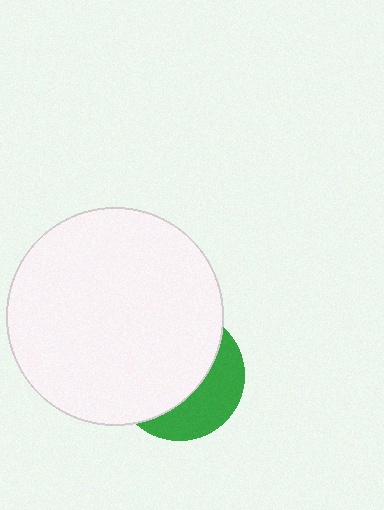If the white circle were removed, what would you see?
You would see the complete green circle.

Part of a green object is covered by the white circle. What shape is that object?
It is a circle.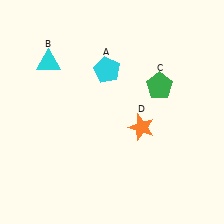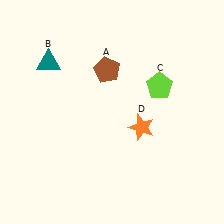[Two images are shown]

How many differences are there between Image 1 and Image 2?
There are 3 differences between the two images.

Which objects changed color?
A changed from cyan to brown. B changed from cyan to teal. C changed from green to lime.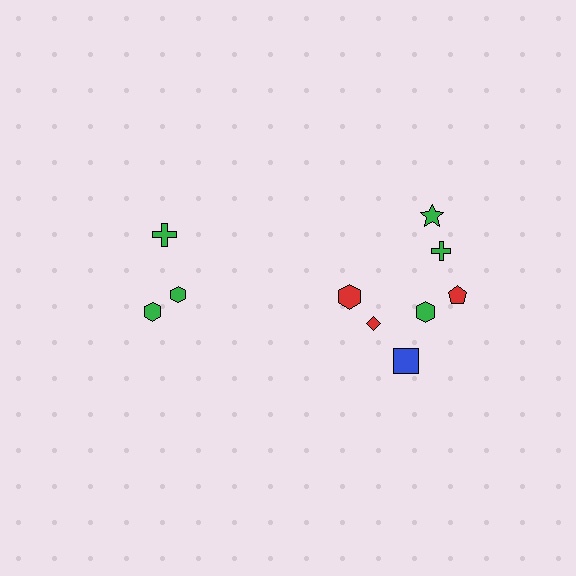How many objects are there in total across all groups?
There are 10 objects.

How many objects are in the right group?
There are 7 objects.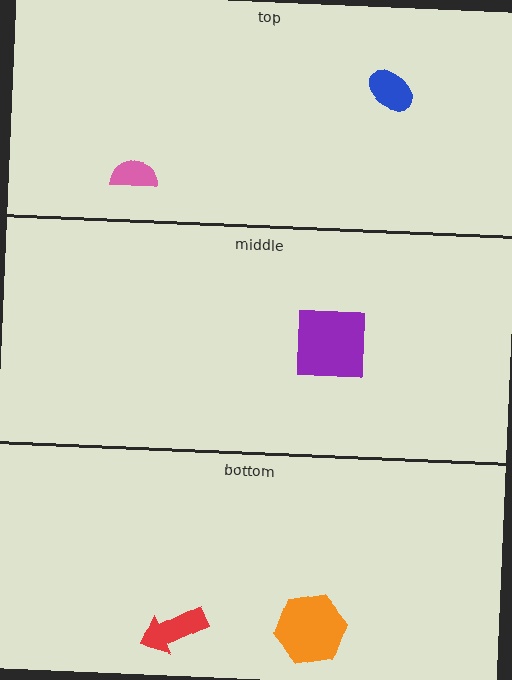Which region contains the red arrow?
The bottom region.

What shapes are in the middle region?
The purple square.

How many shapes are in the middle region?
1.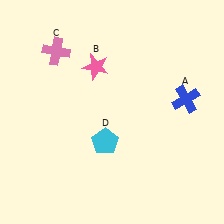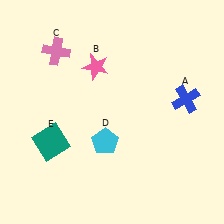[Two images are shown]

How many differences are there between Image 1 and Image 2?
There is 1 difference between the two images.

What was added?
A teal square (E) was added in Image 2.